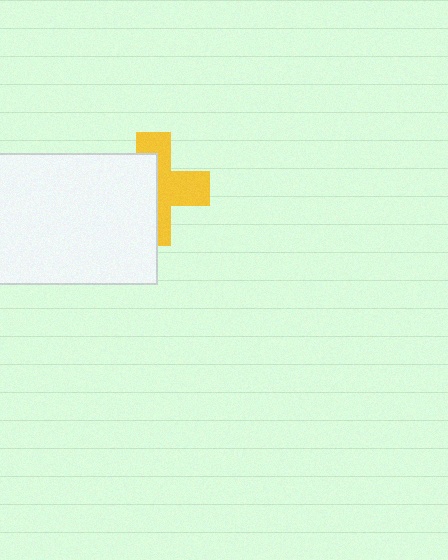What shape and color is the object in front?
The object in front is a white rectangle.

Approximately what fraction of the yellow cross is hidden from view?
Roughly 50% of the yellow cross is hidden behind the white rectangle.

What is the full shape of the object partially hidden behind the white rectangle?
The partially hidden object is a yellow cross.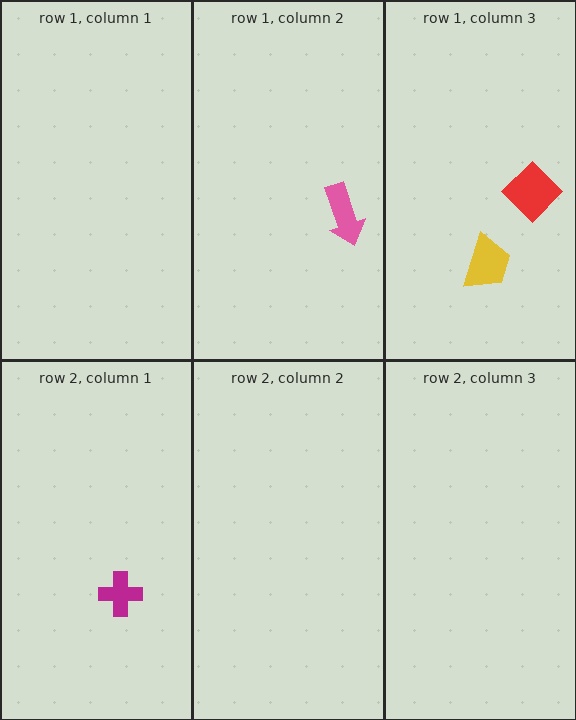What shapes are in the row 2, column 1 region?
The magenta cross.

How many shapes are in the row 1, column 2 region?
1.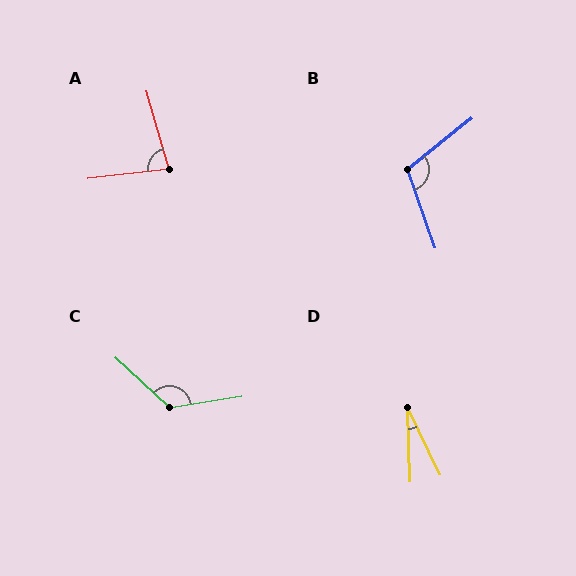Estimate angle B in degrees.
Approximately 109 degrees.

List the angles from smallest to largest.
D (24°), A (81°), B (109°), C (128°).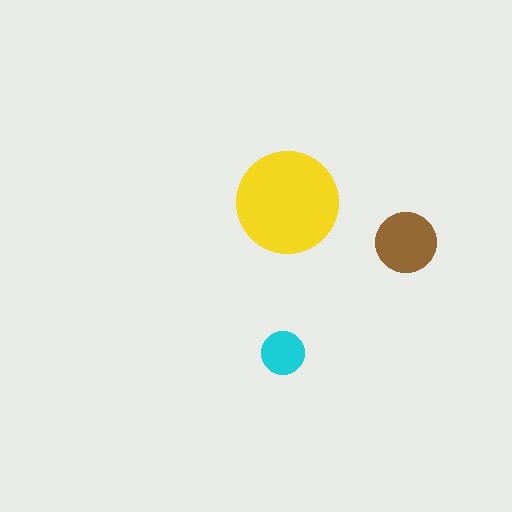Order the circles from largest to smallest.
the yellow one, the brown one, the cyan one.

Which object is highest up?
The yellow circle is topmost.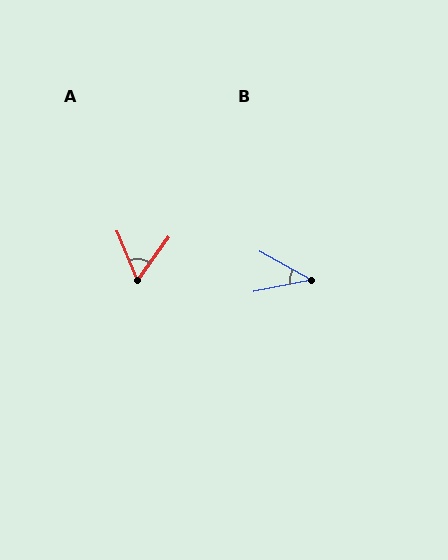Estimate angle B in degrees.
Approximately 40 degrees.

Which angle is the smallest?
B, at approximately 40 degrees.